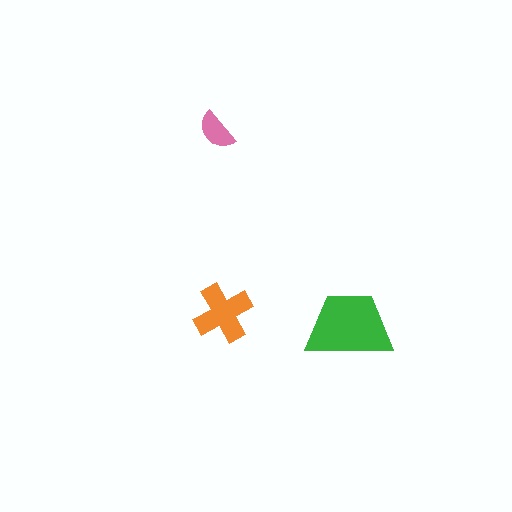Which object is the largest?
The green trapezoid.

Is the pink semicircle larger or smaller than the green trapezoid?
Smaller.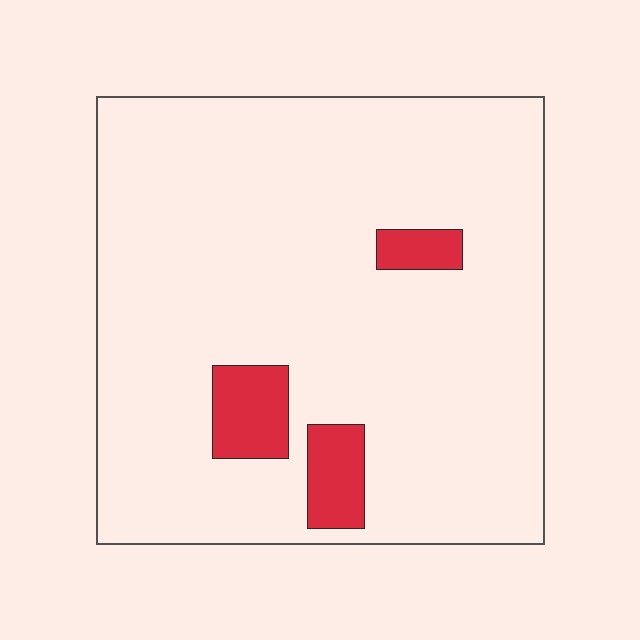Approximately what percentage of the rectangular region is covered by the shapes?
Approximately 10%.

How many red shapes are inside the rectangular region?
3.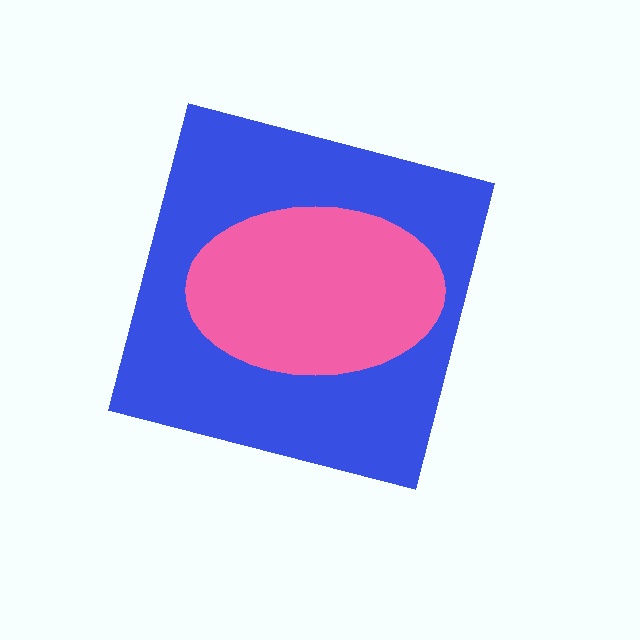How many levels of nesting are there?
2.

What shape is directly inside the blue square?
The pink ellipse.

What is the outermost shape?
The blue square.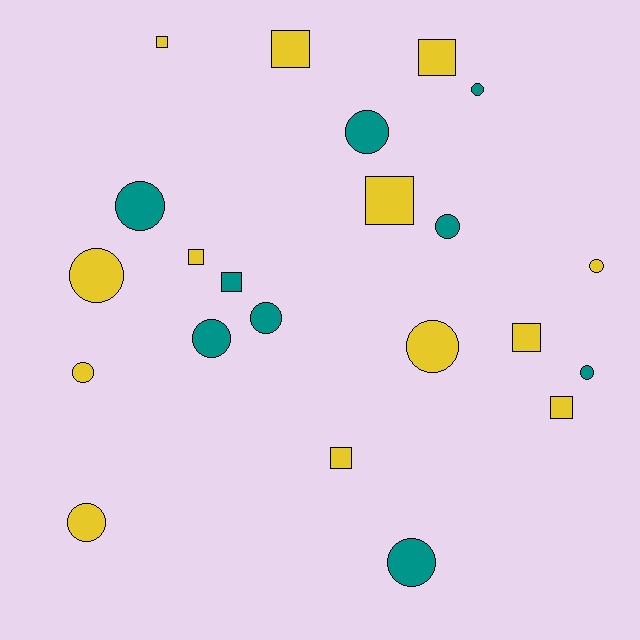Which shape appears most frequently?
Circle, with 13 objects.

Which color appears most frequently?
Yellow, with 13 objects.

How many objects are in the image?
There are 22 objects.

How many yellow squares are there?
There are 8 yellow squares.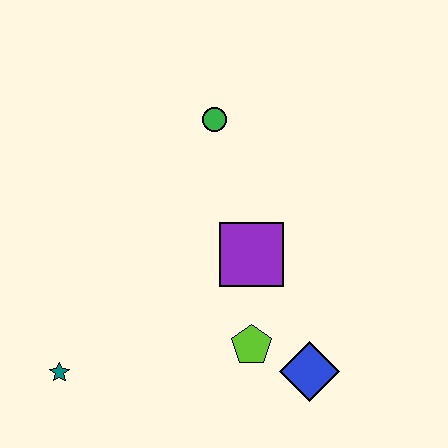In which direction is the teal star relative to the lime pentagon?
The teal star is to the left of the lime pentagon.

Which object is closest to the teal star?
The lime pentagon is closest to the teal star.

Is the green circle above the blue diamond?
Yes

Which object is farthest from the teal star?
The green circle is farthest from the teal star.